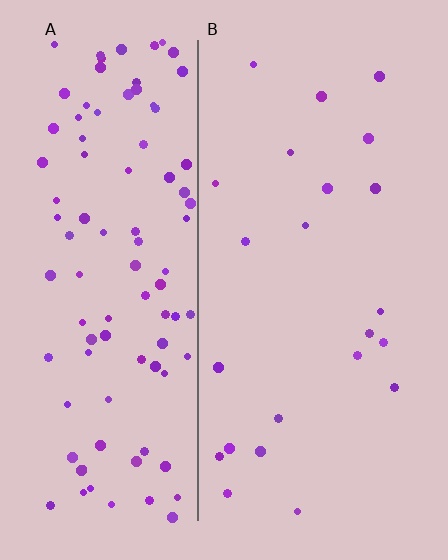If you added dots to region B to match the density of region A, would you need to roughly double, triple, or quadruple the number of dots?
Approximately quadruple.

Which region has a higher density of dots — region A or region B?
A (the left).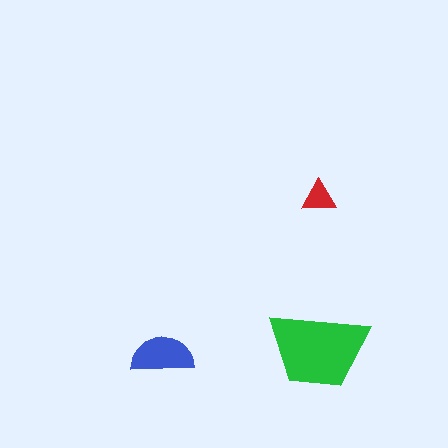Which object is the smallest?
The red triangle.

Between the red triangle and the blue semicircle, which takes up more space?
The blue semicircle.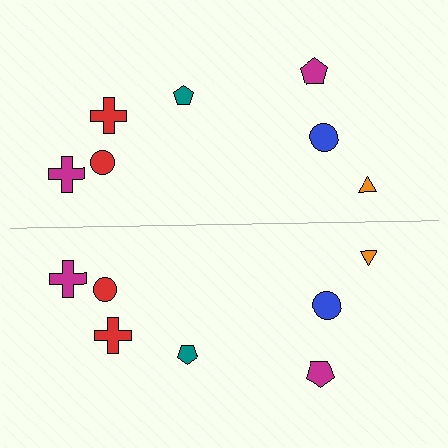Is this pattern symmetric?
Yes, this pattern has bilateral (reflection) symmetry.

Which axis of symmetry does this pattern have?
The pattern has a horizontal axis of symmetry running through the center of the image.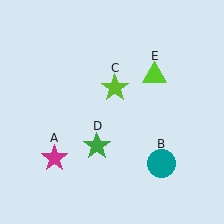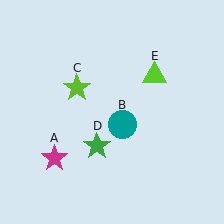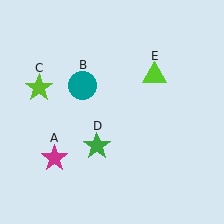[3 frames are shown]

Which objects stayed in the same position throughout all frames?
Magenta star (object A) and green star (object D) and lime triangle (object E) remained stationary.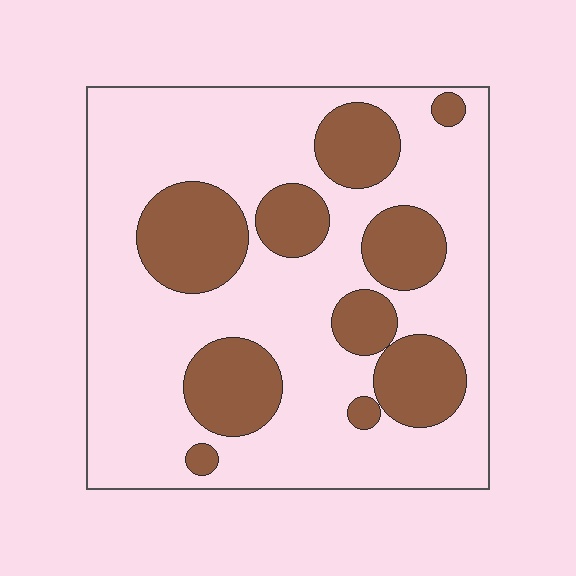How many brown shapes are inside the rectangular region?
10.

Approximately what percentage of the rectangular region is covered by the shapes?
Approximately 30%.